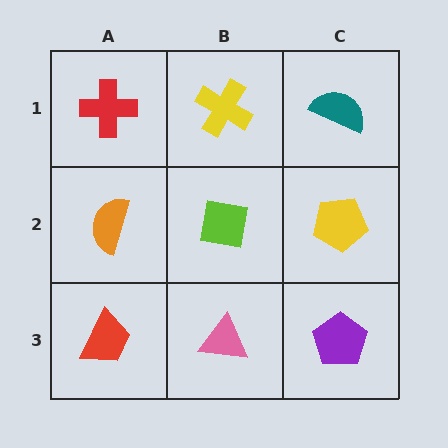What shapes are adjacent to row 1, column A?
An orange semicircle (row 2, column A), a yellow cross (row 1, column B).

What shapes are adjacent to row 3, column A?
An orange semicircle (row 2, column A), a pink triangle (row 3, column B).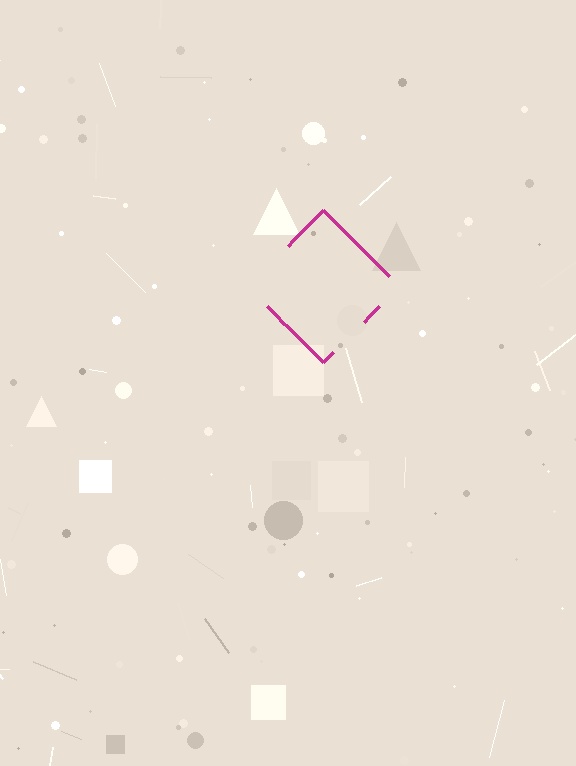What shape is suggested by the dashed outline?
The dashed outline suggests a diamond.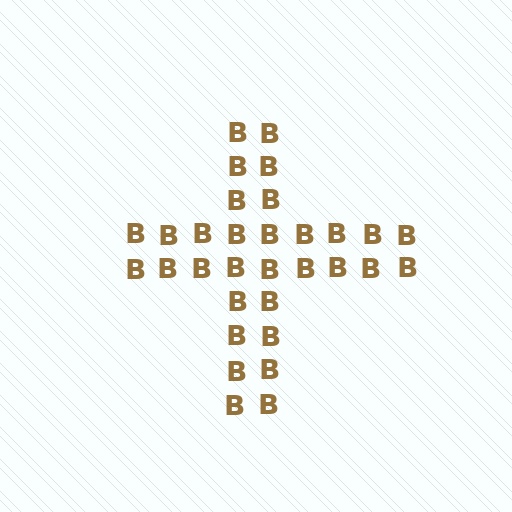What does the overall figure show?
The overall figure shows a cross.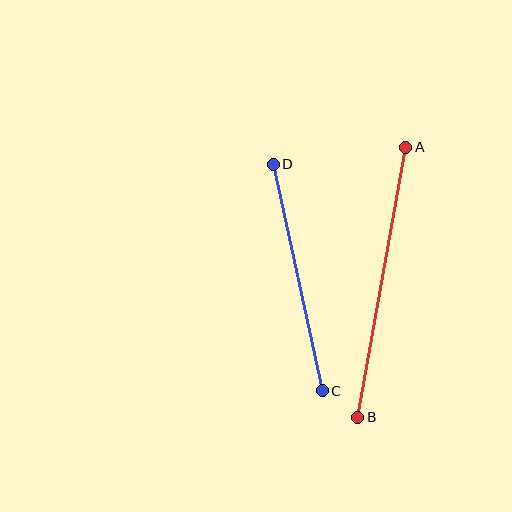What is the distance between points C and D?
The distance is approximately 232 pixels.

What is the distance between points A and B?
The distance is approximately 274 pixels.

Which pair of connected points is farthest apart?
Points A and B are farthest apart.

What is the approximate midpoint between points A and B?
The midpoint is at approximately (382, 282) pixels.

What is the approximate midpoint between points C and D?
The midpoint is at approximately (298, 278) pixels.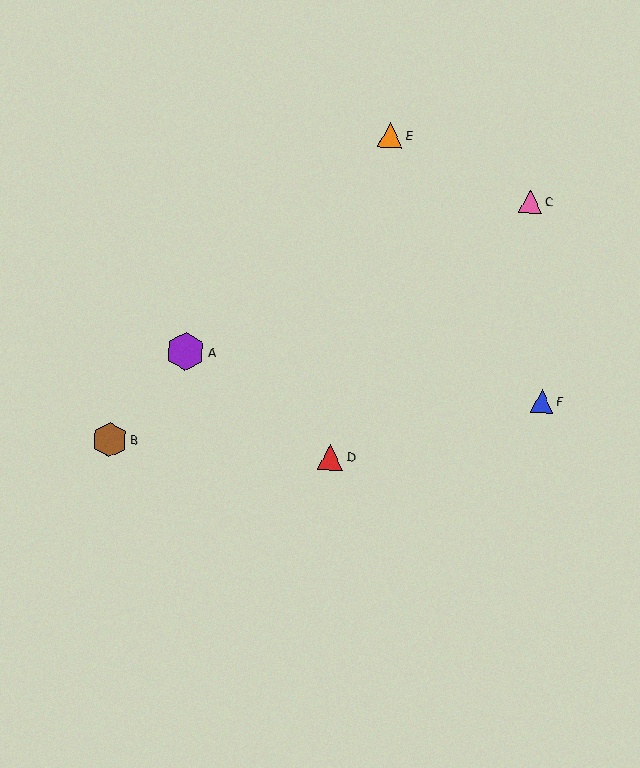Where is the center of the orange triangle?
The center of the orange triangle is at (390, 135).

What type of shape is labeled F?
Shape F is a blue triangle.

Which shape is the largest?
The purple hexagon (labeled A) is the largest.